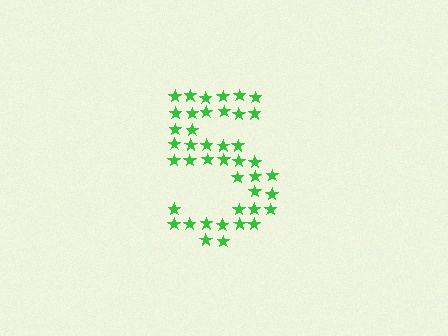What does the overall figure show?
The overall figure shows the digit 5.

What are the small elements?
The small elements are stars.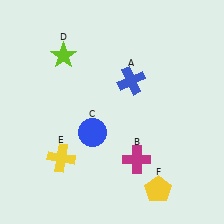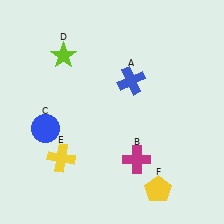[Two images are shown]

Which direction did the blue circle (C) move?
The blue circle (C) moved left.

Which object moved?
The blue circle (C) moved left.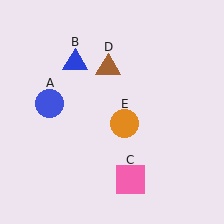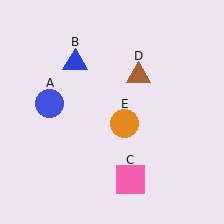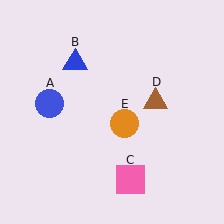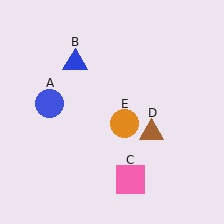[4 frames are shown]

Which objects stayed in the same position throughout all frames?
Blue circle (object A) and blue triangle (object B) and pink square (object C) and orange circle (object E) remained stationary.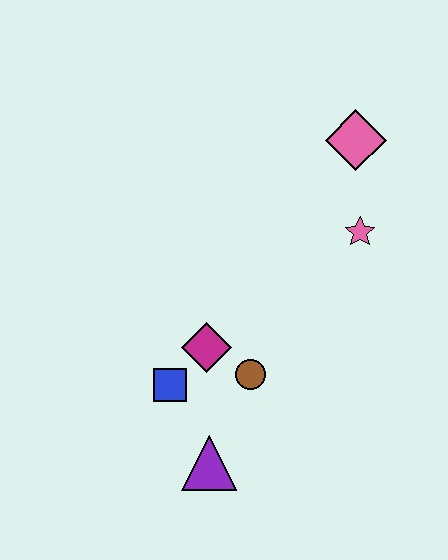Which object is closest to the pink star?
The pink diamond is closest to the pink star.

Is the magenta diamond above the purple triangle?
Yes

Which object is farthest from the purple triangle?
The pink diamond is farthest from the purple triangle.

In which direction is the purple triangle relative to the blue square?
The purple triangle is below the blue square.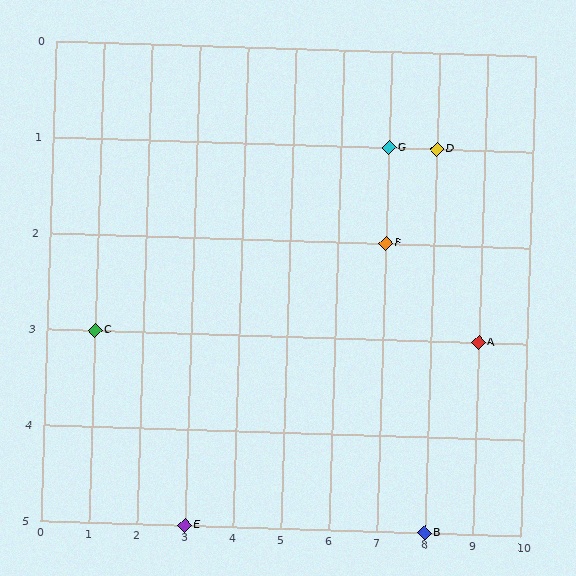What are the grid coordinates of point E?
Point E is at grid coordinates (3, 5).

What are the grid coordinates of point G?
Point G is at grid coordinates (7, 1).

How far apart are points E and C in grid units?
Points E and C are 2 columns and 2 rows apart (about 2.8 grid units diagonally).